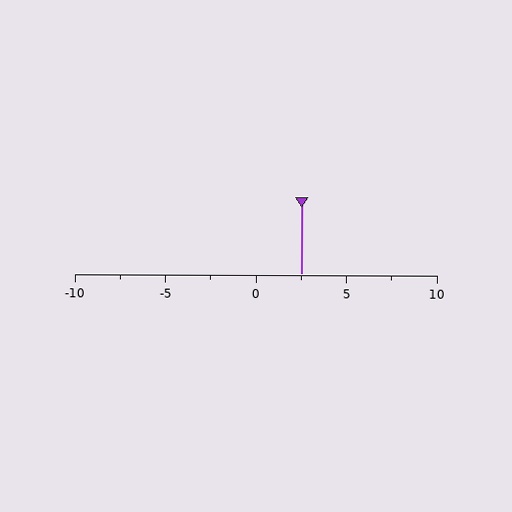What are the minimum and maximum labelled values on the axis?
The axis runs from -10 to 10.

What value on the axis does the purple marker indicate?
The marker indicates approximately 2.5.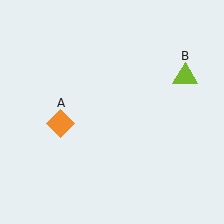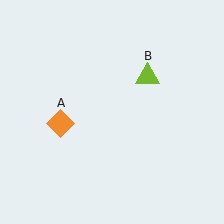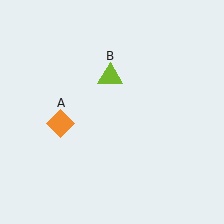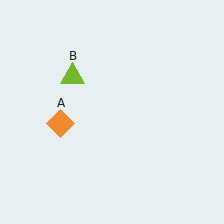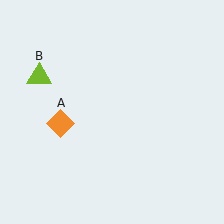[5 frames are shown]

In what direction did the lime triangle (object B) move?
The lime triangle (object B) moved left.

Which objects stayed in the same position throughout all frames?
Orange diamond (object A) remained stationary.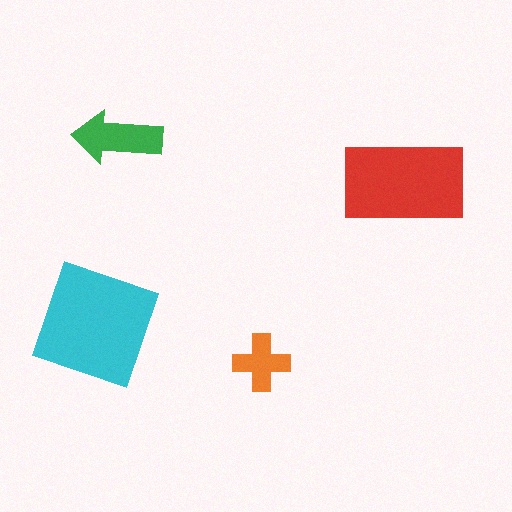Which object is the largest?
The cyan square.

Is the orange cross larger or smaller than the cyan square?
Smaller.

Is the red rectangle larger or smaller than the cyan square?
Smaller.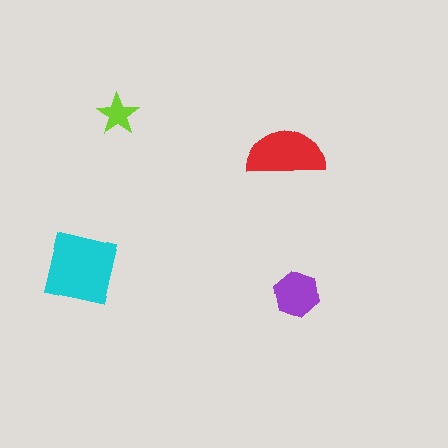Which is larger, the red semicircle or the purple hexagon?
The red semicircle.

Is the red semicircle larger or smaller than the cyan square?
Smaller.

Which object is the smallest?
The lime star.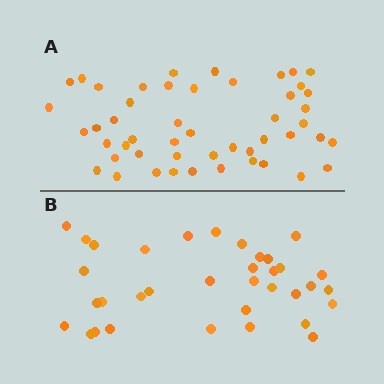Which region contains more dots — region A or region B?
Region A (the top region) has more dots.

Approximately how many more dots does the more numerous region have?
Region A has approximately 15 more dots than region B.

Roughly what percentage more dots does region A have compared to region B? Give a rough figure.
About 40% more.